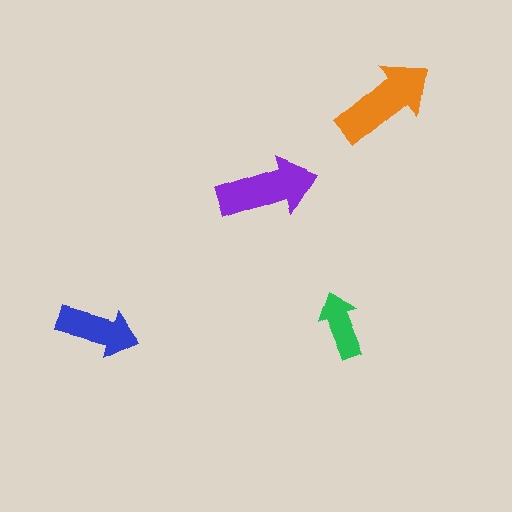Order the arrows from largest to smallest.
the orange one, the purple one, the blue one, the green one.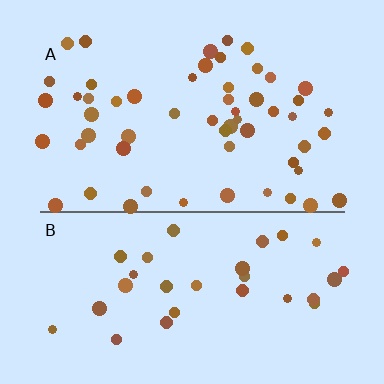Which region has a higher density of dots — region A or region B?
A (the top).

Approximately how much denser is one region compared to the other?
Approximately 1.8× — region A over region B.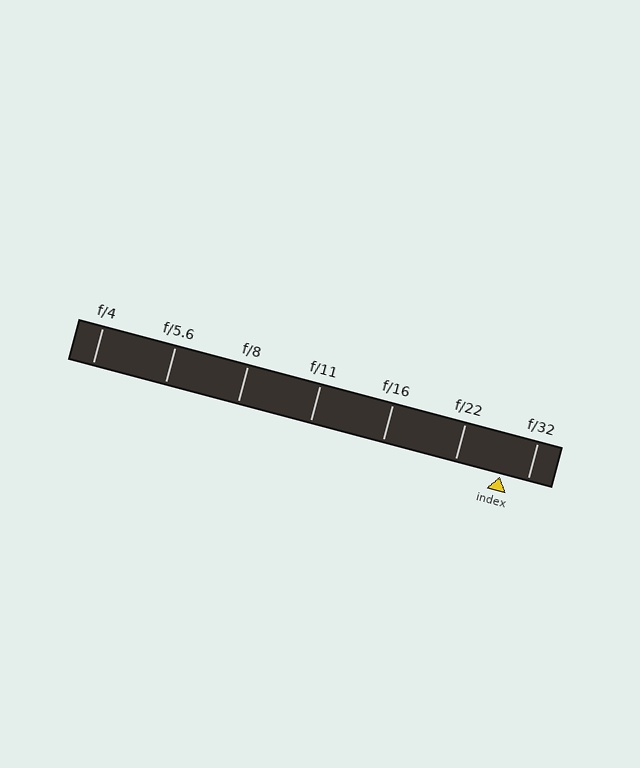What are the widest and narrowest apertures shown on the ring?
The widest aperture shown is f/4 and the narrowest is f/32.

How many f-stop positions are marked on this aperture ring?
There are 7 f-stop positions marked.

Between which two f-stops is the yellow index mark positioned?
The index mark is between f/22 and f/32.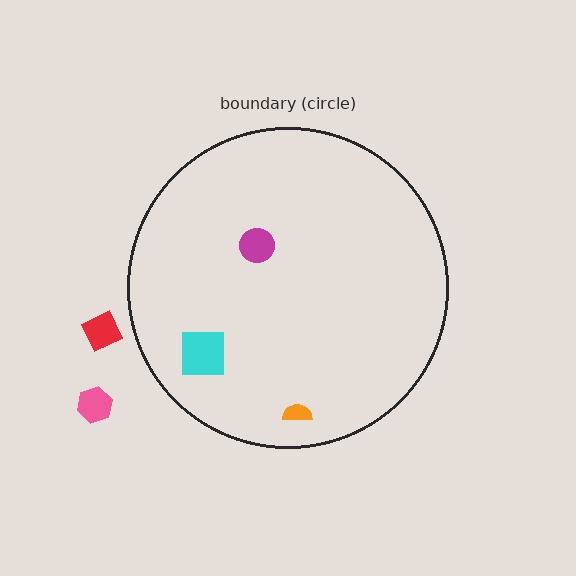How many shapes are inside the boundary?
3 inside, 2 outside.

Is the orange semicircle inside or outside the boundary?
Inside.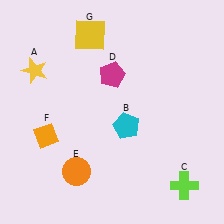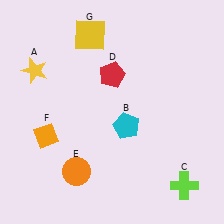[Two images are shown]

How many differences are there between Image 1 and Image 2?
There is 1 difference between the two images.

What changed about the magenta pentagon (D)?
In Image 1, D is magenta. In Image 2, it changed to red.